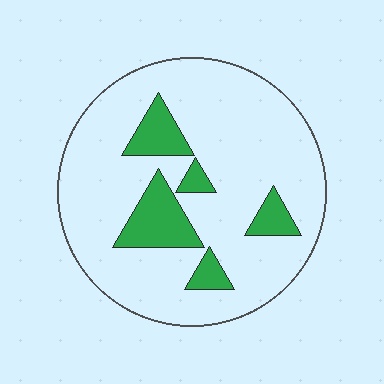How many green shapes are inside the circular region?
5.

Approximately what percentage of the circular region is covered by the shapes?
Approximately 15%.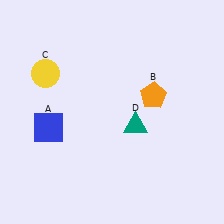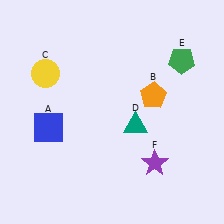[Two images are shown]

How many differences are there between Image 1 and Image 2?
There are 2 differences between the two images.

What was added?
A green pentagon (E), a purple star (F) were added in Image 2.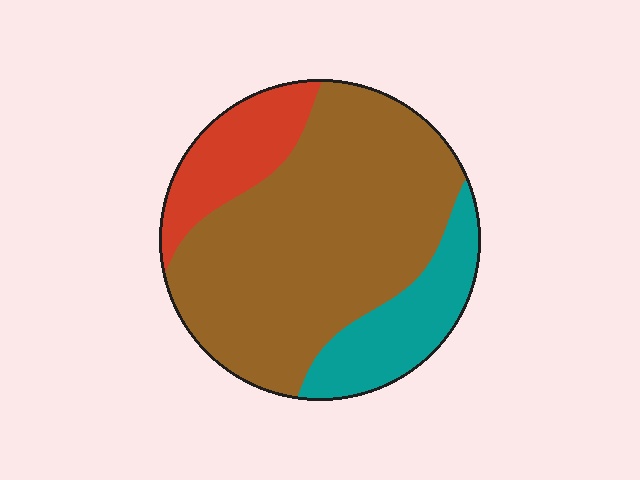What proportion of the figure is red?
Red takes up about one sixth (1/6) of the figure.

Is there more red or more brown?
Brown.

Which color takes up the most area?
Brown, at roughly 65%.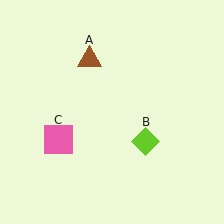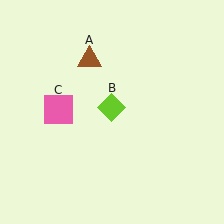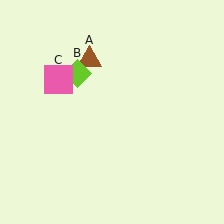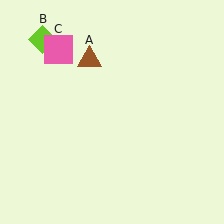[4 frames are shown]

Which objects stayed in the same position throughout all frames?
Brown triangle (object A) remained stationary.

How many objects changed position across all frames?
2 objects changed position: lime diamond (object B), pink square (object C).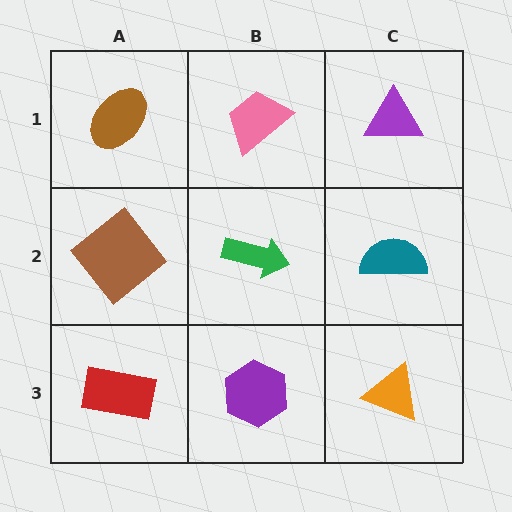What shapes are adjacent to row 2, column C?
A purple triangle (row 1, column C), an orange triangle (row 3, column C), a green arrow (row 2, column B).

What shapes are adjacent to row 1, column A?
A brown diamond (row 2, column A), a pink trapezoid (row 1, column B).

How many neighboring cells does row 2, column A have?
3.